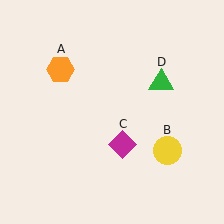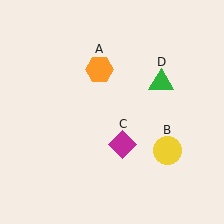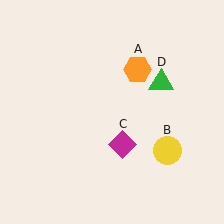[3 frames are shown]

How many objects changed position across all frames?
1 object changed position: orange hexagon (object A).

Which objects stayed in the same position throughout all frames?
Yellow circle (object B) and magenta diamond (object C) and green triangle (object D) remained stationary.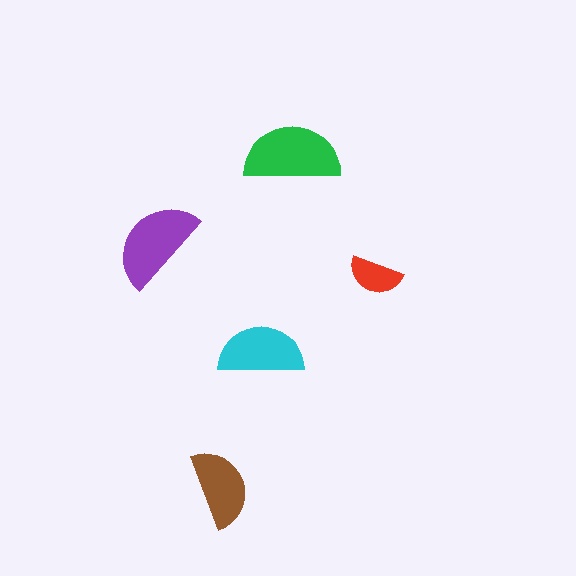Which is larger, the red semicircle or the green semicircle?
The green one.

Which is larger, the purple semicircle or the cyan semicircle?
The purple one.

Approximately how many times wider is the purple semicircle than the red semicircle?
About 1.5 times wider.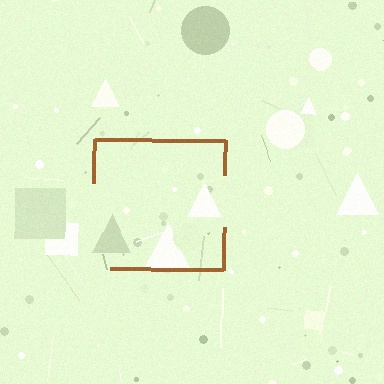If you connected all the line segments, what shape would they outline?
They would outline a square.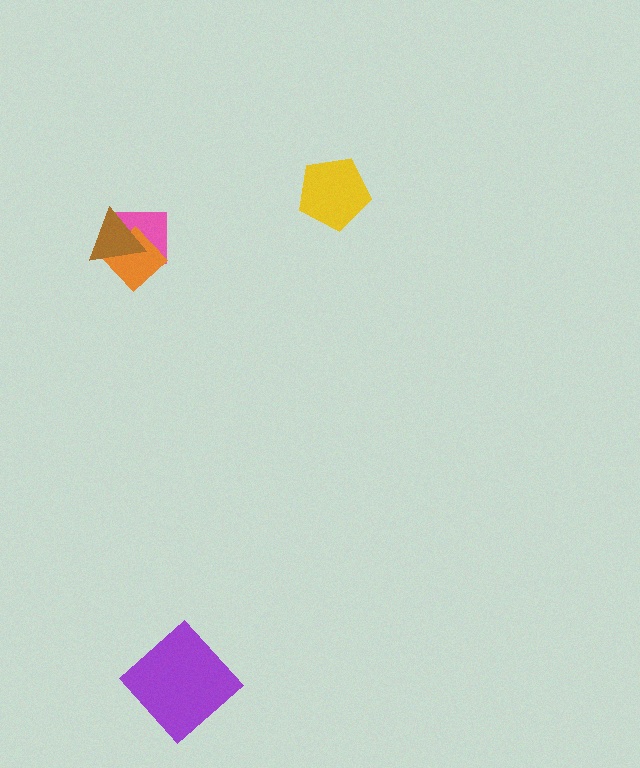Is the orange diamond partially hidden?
Yes, it is partially covered by another shape.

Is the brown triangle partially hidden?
No, no other shape covers it.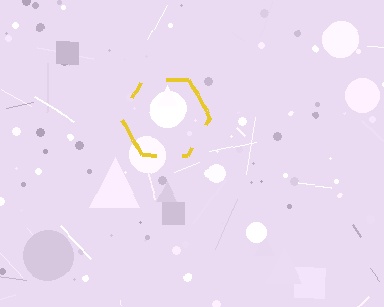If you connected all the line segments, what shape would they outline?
They would outline a hexagon.